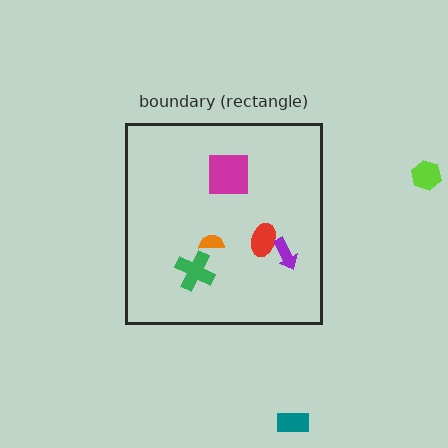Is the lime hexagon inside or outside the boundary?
Outside.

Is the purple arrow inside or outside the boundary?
Inside.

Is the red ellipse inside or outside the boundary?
Inside.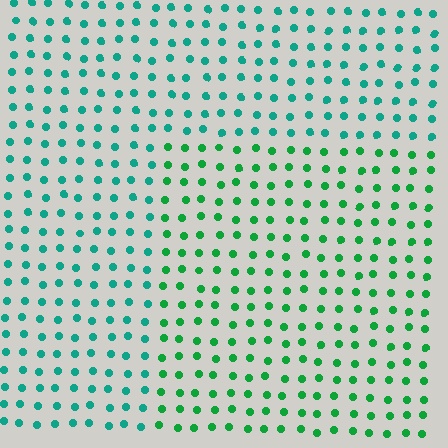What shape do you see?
I see a rectangle.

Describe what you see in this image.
The image is filled with small teal elements in a uniform arrangement. A rectangle-shaped region is visible where the elements are tinted to a slightly different hue, forming a subtle color boundary.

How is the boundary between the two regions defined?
The boundary is defined purely by a slight shift in hue (about 33 degrees). Spacing, size, and orientation are identical on both sides.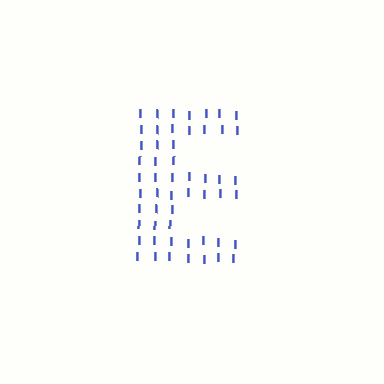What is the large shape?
The large shape is the letter E.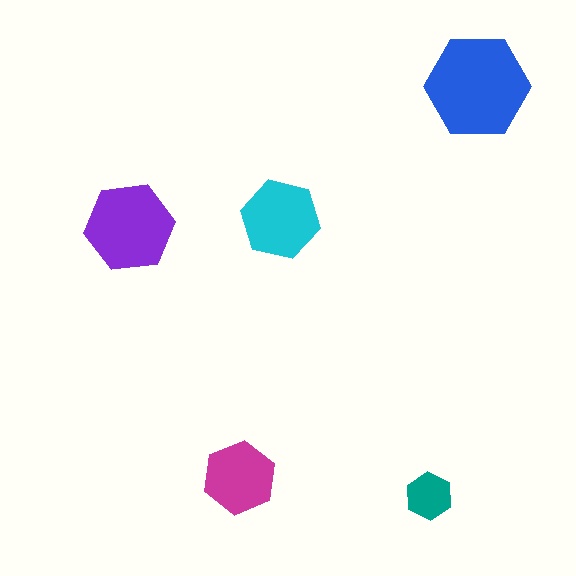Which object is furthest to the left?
The purple hexagon is leftmost.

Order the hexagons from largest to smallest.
the blue one, the purple one, the cyan one, the magenta one, the teal one.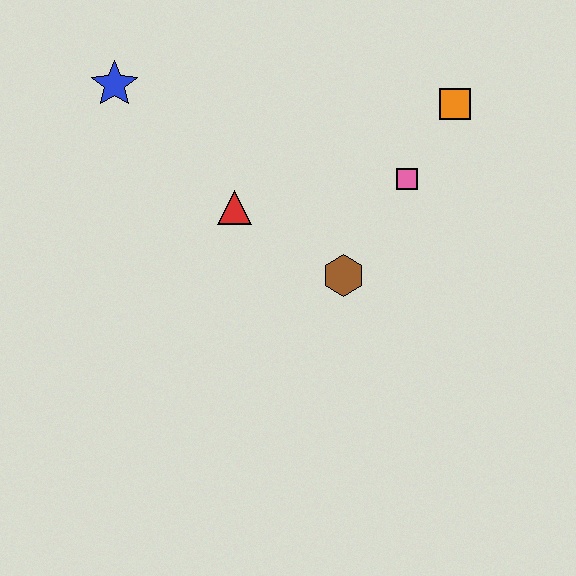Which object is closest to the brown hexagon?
The pink square is closest to the brown hexagon.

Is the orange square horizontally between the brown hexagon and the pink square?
No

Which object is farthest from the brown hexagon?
The blue star is farthest from the brown hexagon.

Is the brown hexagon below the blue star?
Yes